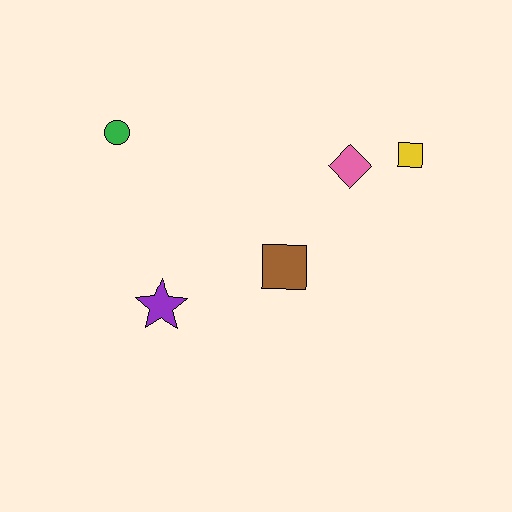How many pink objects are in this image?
There is 1 pink object.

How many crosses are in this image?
There are no crosses.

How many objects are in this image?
There are 5 objects.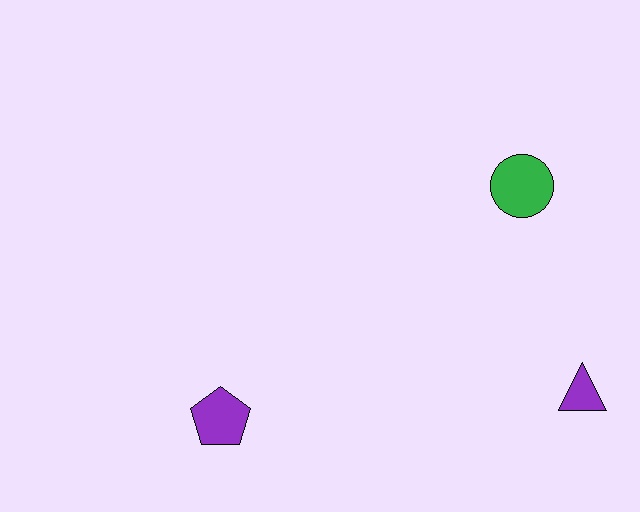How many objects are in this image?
There are 3 objects.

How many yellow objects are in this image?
There are no yellow objects.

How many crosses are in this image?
There are no crosses.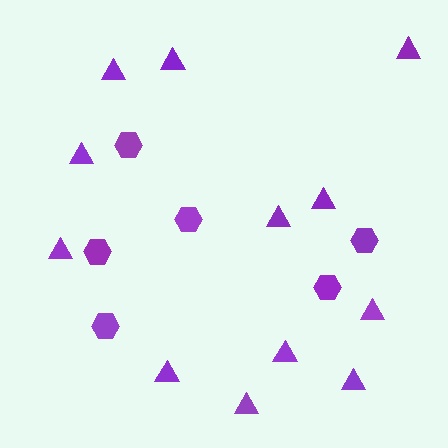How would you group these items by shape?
There are 2 groups: one group of triangles (12) and one group of hexagons (6).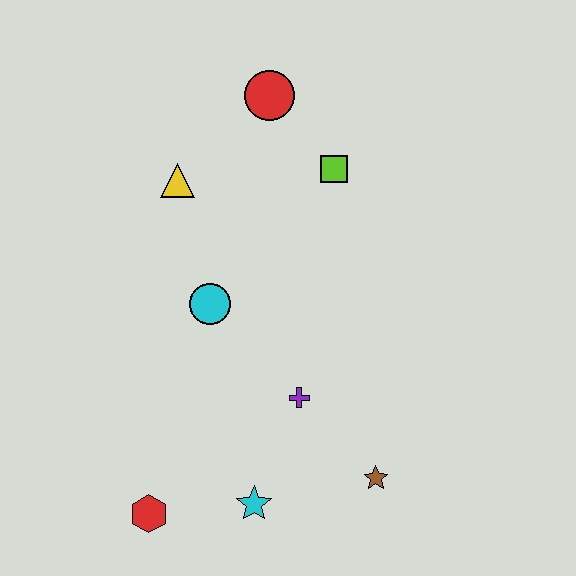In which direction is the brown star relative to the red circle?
The brown star is below the red circle.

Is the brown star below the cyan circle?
Yes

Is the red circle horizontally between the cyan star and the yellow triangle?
No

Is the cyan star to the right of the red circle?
No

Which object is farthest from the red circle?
The red hexagon is farthest from the red circle.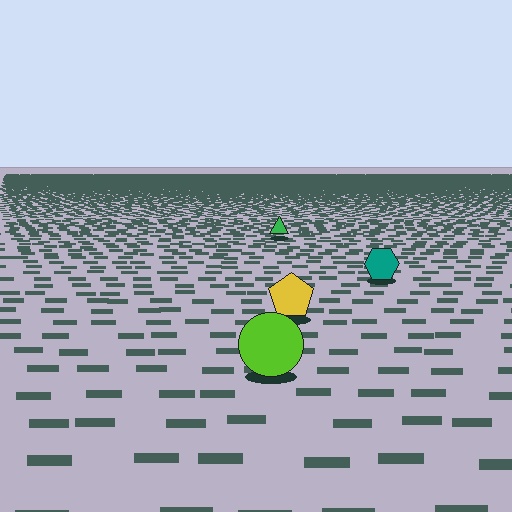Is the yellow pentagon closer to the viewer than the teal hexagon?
Yes. The yellow pentagon is closer — you can tell from the texture gradient: the ground texture is coarser near it.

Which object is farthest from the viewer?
The green triangle is farthest from the viewer. It appears smaller and the ground texture around it is denser.